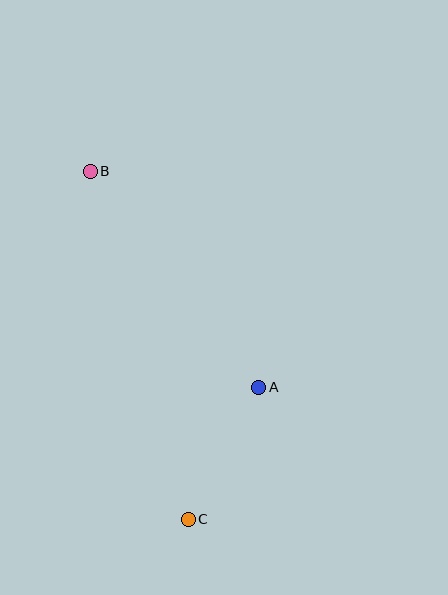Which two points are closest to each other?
Points A and C are closest to each other.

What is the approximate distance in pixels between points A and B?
The distance between A and B is approximately 274 pixels.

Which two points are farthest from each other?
Points B and C are farthest from each other.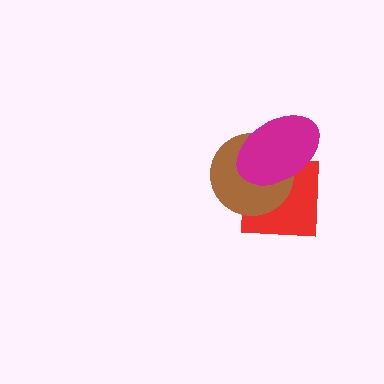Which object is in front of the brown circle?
The magenta ellipse is in front of the brown circle.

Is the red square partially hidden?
Yes, it is partially covered by another shape.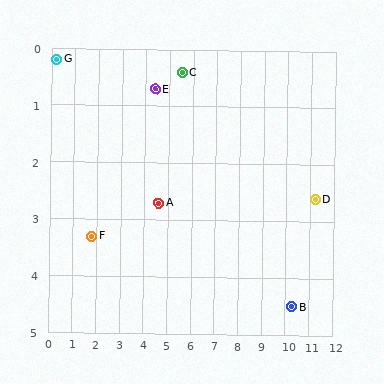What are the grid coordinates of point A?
Point A is at approximately (4.6, 2.7).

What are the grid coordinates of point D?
Point D is at approximately (11.2, 2.6).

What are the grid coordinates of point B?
Point B is at approximately (10.3, 4.5).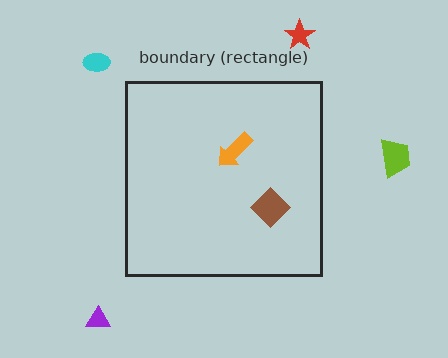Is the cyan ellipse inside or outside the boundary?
Outside.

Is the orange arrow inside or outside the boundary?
Inside.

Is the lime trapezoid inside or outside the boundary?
Outside.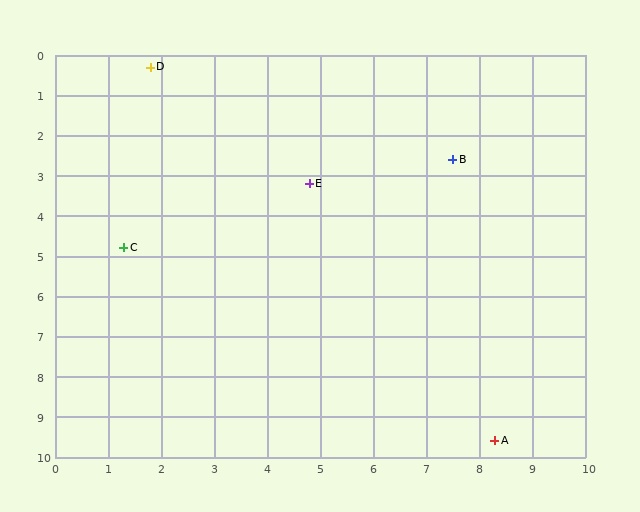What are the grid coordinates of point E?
Point E is at approximately (4.8, 3.2).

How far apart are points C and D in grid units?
Points C and D are about 4.5 grid units apart.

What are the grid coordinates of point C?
Point C is at approximately (1.3, 4.8).